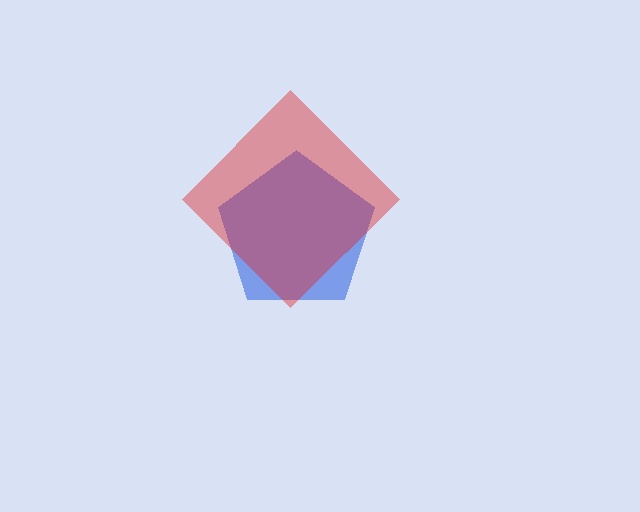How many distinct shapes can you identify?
There are 2 distinct shapes: a blue pentagon, a red diamond.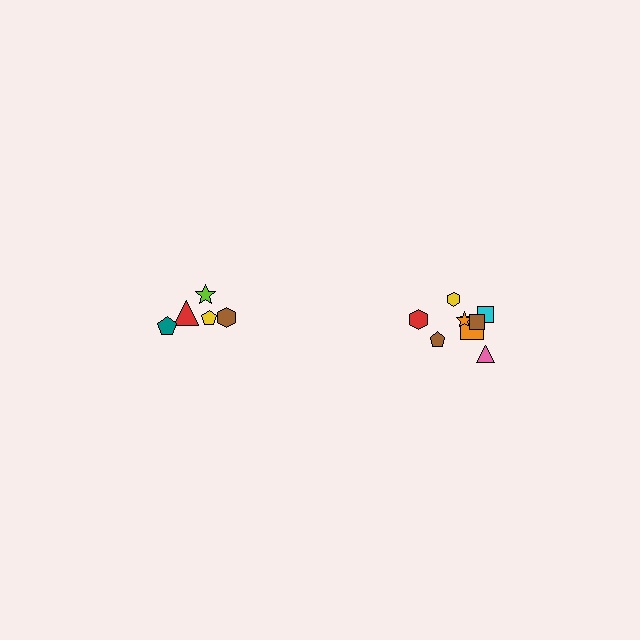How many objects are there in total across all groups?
There are 13 objects.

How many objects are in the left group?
There are 5 objects.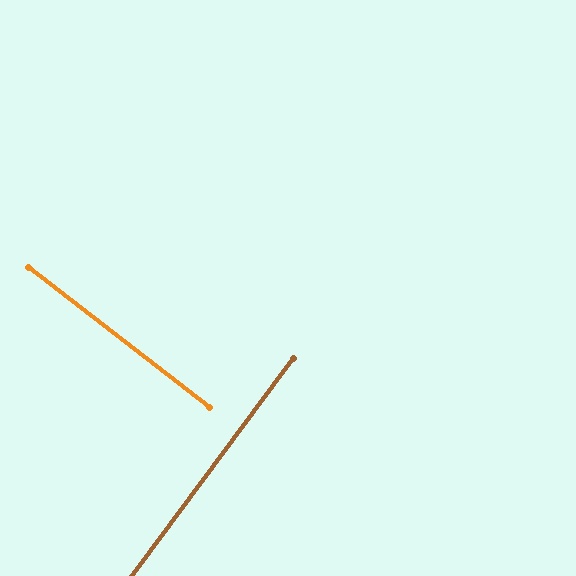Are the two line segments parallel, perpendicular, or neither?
Perpendicular — they meet at approximately 89°.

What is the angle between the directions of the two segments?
Approximately 89 degrees.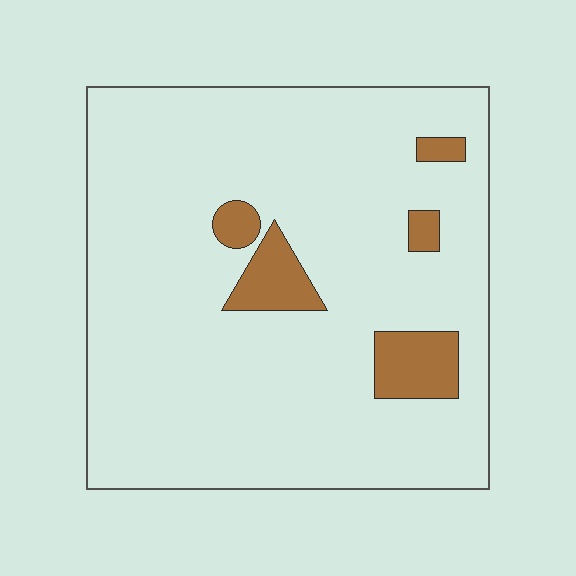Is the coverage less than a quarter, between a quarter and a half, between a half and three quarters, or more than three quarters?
Less than a quarter.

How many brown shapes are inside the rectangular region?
5.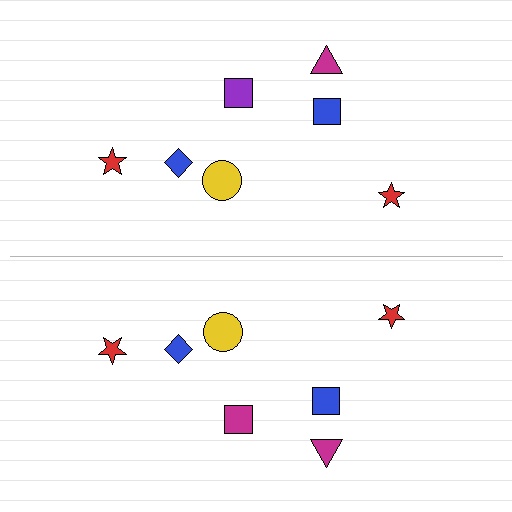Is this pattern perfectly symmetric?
No, the pattern is not perfectly symmetric. The magenta square on the bottom side breaks the symmetry — its mirror counterpart is purple.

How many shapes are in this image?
There are 14 shapes in this image.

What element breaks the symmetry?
The magenta square on the bottom side breaks the symmetry — its mirror counterpart is purple.